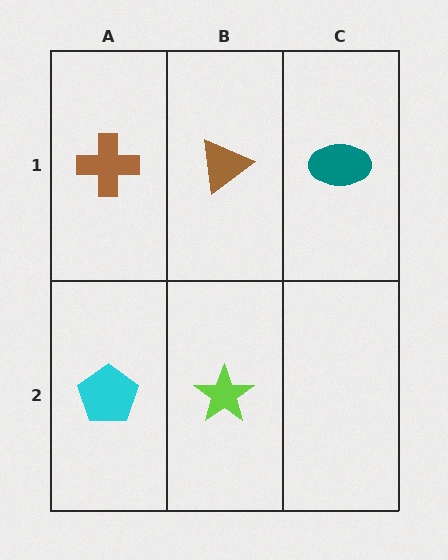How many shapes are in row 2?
2 shapes.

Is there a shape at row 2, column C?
No, that cell is empty.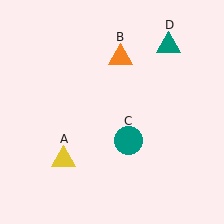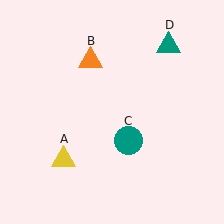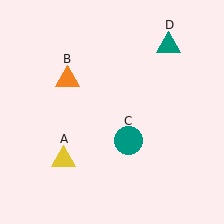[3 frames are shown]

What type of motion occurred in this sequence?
The orange triangle (object B) rotated counterclockwise around the center of the scene.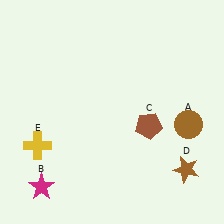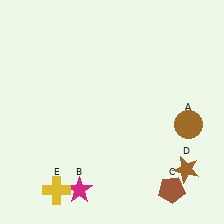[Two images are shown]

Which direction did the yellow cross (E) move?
The yellow cross (E) moved down.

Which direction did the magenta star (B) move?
The magenta star (B) moved right.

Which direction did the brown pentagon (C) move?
The brown pentagon (C) moved down.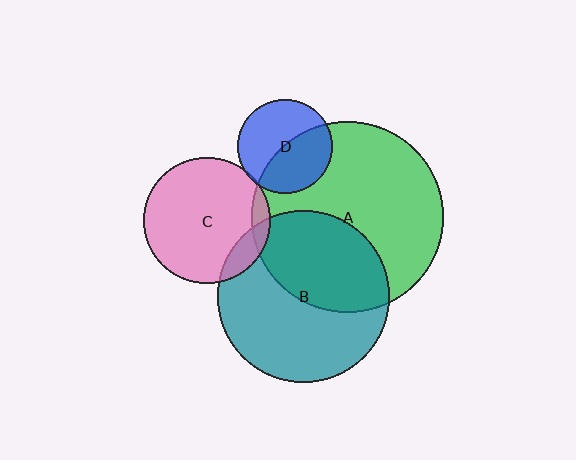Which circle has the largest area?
Circle A (green).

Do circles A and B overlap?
Yes.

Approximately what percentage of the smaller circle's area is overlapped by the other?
Approximately 45%.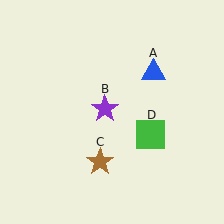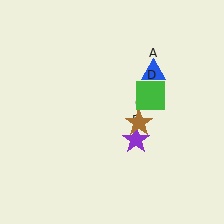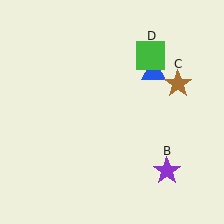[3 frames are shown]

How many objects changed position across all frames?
3 objects changed position: purple star (object B), brown star (object C), green square (object D).